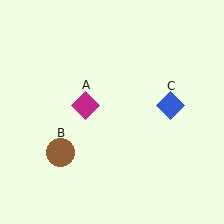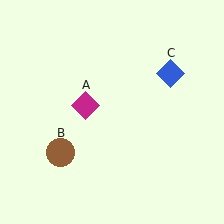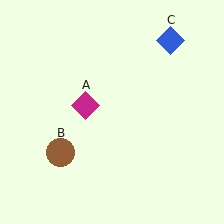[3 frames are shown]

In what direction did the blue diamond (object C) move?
The blue diamond (object C) moved up.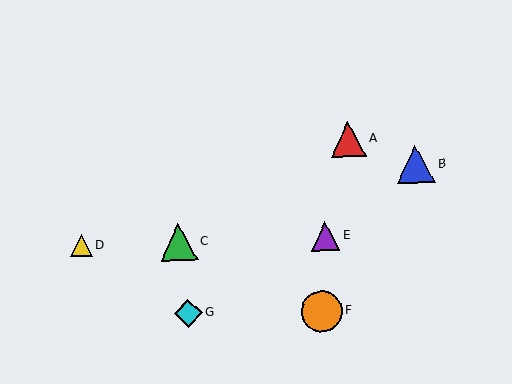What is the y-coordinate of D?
Object D is at y≈246.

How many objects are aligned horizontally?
3 objects (C, D, E) are aligned horizontally.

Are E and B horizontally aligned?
No, E is at y≈236 and B is at y≈164.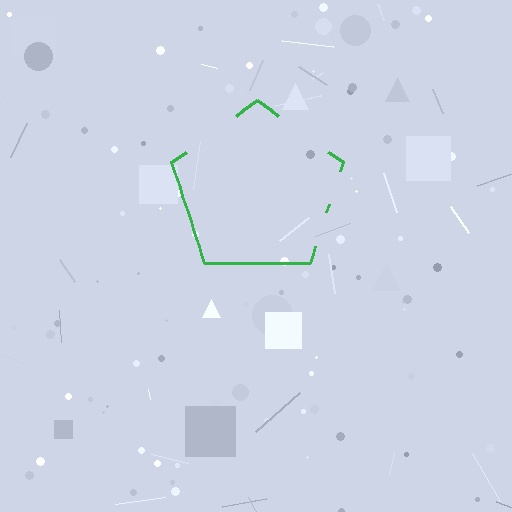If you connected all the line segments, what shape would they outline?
They would outline a pentagon.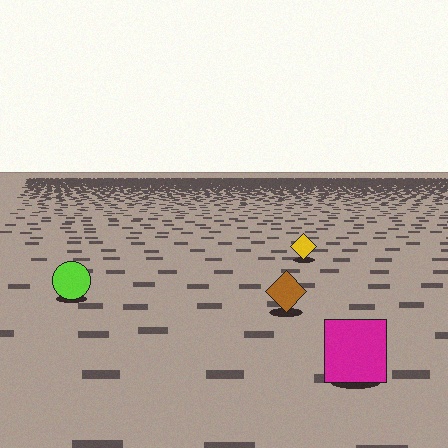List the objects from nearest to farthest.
From nearest to farthest: the magenta square, the brown diamond, the lime circle, the yellow diamond.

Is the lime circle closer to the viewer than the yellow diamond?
Yes. The lime circle is closer — you can tell from the texture gradient: the ground texture is coarser near it.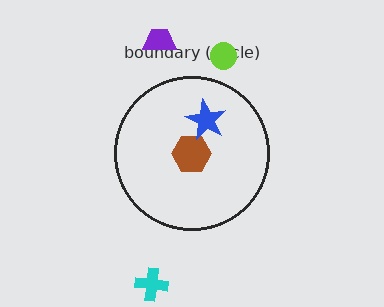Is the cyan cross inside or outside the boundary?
Outside.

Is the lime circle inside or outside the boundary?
Outside.